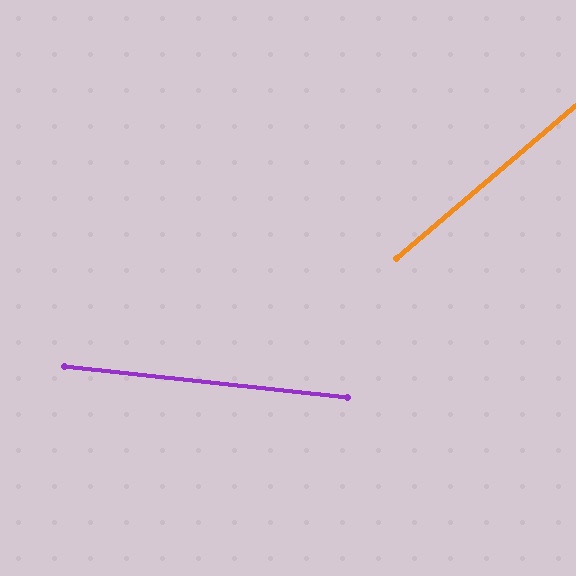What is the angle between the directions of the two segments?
Approximately 47 degrees.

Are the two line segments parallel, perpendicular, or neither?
Neither parallel nor perpendicular — they differ by about 47°.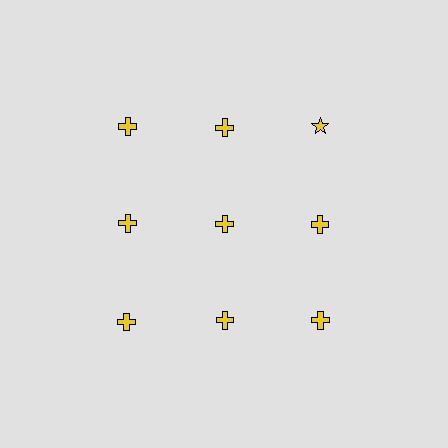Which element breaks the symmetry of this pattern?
The yellow star in the top row, center column breaks the symmetry. All other shapes are yellow crosses.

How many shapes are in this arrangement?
There are 9 shapes arranged in a grid pattern.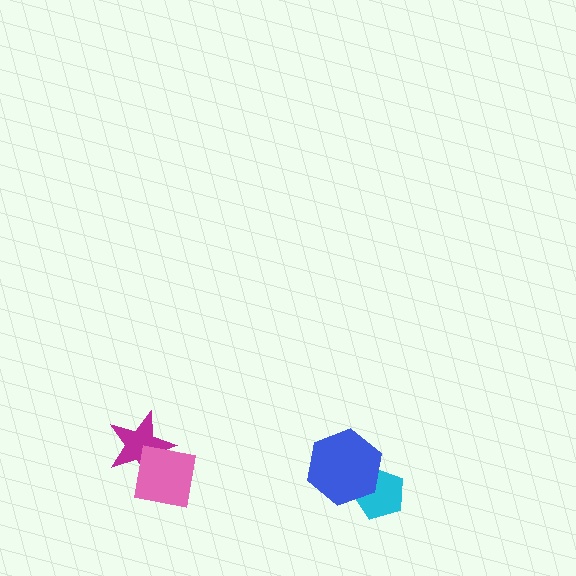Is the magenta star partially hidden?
Yes, it is partially covered by another shape.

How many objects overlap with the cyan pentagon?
1 object overlaps with the cyan pentagon.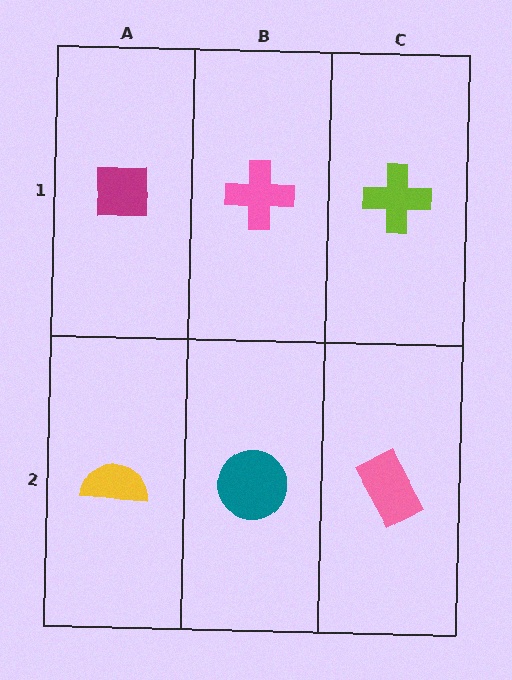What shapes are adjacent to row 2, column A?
A magenta square (row 1, column A), a teal circle (row 2, column B).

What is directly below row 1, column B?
A teal circle.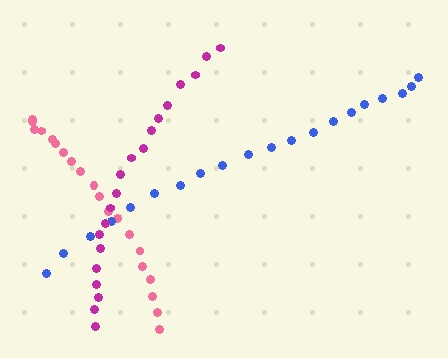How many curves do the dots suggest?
There are 3 distinct paths.